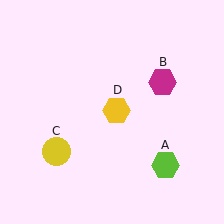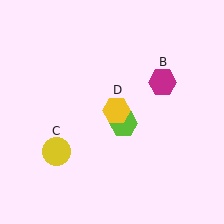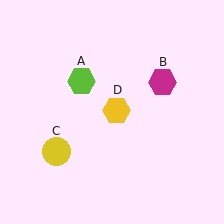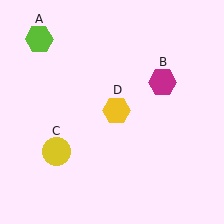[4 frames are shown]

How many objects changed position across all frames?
1 object changed position: lime hexagon (object A).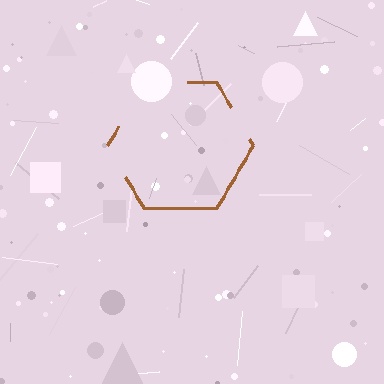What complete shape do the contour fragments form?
The contour fragments form a hexagon.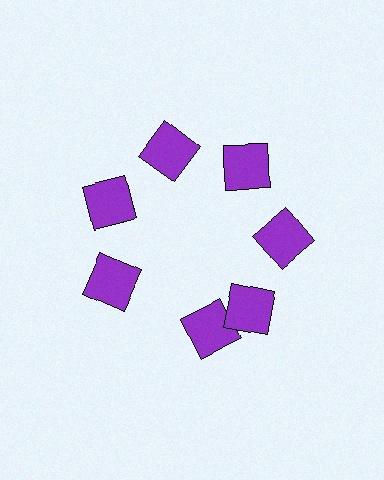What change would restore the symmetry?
The symmetry would be restored by rotating it back into even spacing with its neighbors so that all 7 squares sit at equal angles and equal distance from the center.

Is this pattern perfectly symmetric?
No. The 7 purple squares are arranged in a ring, but one element near the 6 o'clock position is rotated out of alignment along the ring, breaking the 7-fold rotational symmetry.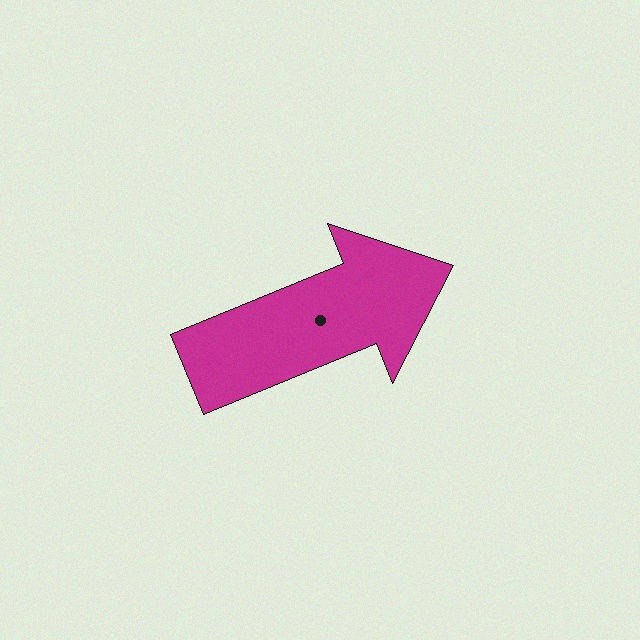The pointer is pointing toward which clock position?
Roughly 2 o'clock.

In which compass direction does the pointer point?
East.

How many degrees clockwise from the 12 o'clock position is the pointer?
Approximately 68 degrees.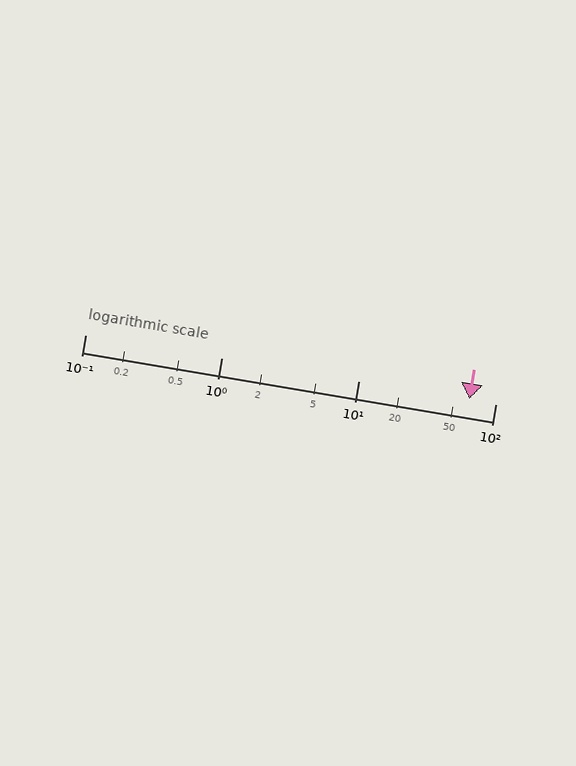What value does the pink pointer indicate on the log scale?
The pointer indicates approximately 64.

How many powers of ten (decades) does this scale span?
The scale spans 3 decades, from 0.1 to 100.